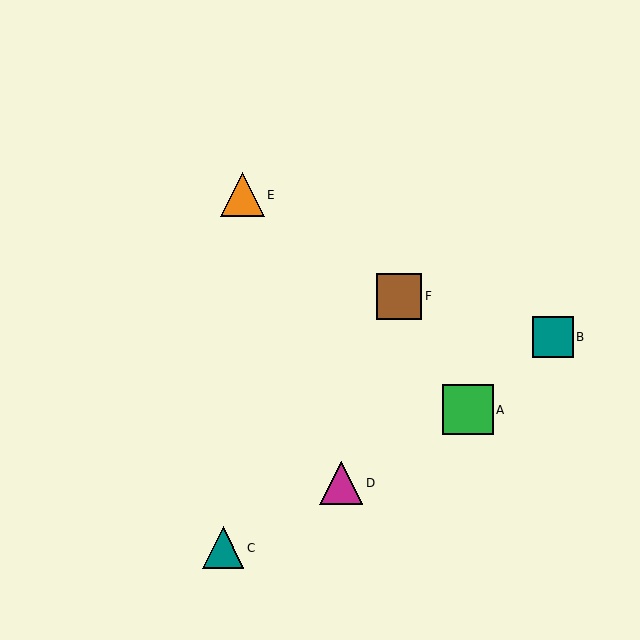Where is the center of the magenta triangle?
The center of the magenta triangle is at (341, 483).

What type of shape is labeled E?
Shape E is an orange triangle.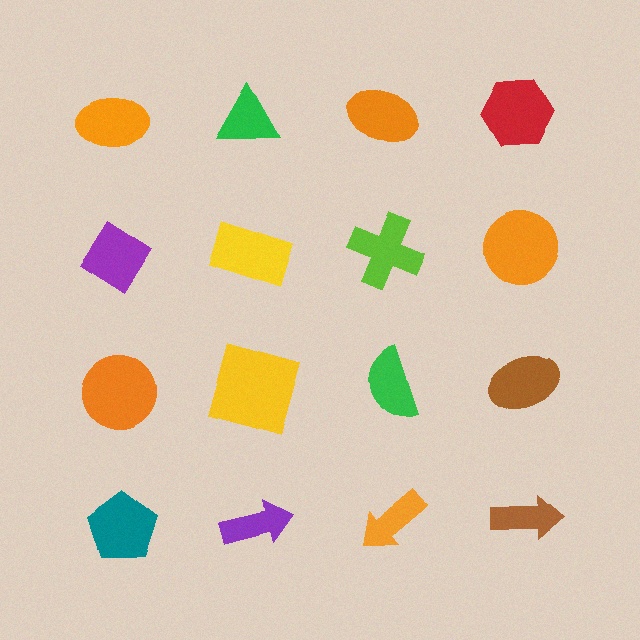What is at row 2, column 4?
An orange circle.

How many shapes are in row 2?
4 shapes.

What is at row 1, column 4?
A red hexagon.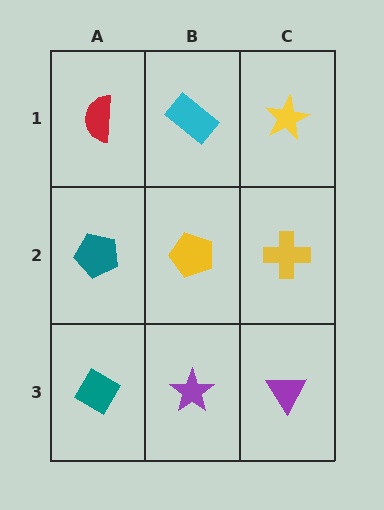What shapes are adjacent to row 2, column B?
A cyan rectangle (row 1, column B), a purple star (row 3, column B), a teal pentagon (row 2, column A), a yellow cross (row 2, column C).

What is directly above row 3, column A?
A teal pentagon.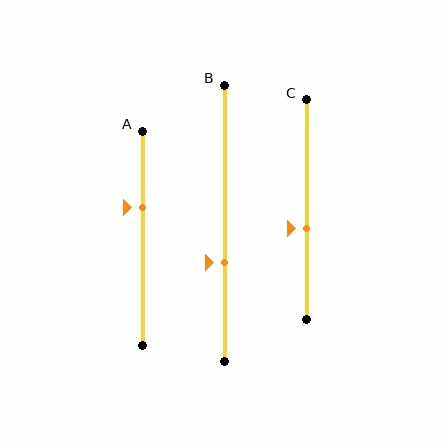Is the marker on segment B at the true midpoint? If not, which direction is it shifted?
No, the marker on segment B is shifted downward by about 14% of the segment length.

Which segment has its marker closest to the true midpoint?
Segment C has its marker closest to the true midpoint.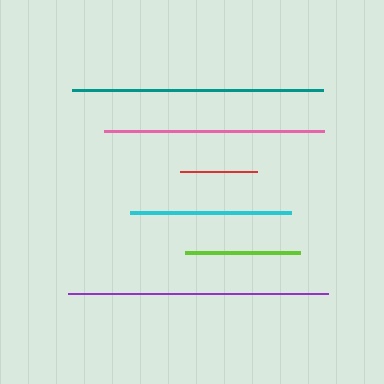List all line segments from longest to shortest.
From longest to shortest: purple, teal, pink, cyan, lime, red.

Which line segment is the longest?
The purple line is the longest at approximately 260 pixels.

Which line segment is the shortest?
The red line is the shortest at approximately 77 pixels.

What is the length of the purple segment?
The purple segment is approximately 260 pixels long.